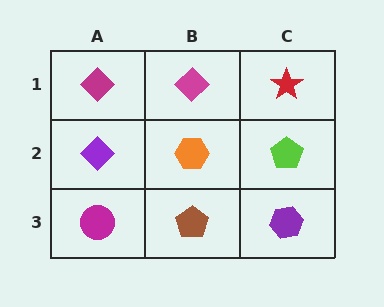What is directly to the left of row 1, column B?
A magenta diamond.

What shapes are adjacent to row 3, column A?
A purple diamond (row 2, column A), a brown pentagon (row 3, column B).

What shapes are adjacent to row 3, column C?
A lime pentagon (row 2, column C), a brown pentagon (row 3, column B).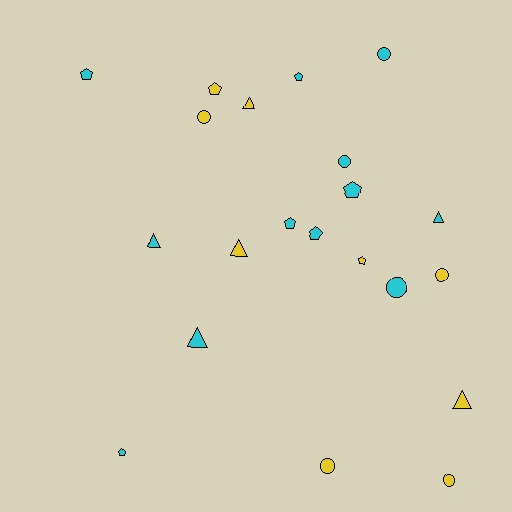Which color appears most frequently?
Cyan, with 12 objects.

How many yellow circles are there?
There are 4 yellow circles.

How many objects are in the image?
There are 21 objects.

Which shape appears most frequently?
Pentagon, with 8 objects.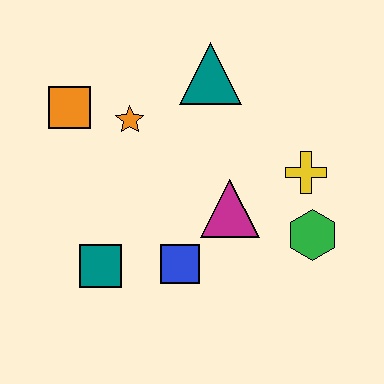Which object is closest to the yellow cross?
The green hexagon is closest to the yellow cross.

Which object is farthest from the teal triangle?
The teal square is farthest from the teal triangle.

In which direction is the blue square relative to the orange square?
The blue square is below the orange square.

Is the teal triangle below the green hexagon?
No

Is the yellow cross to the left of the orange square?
No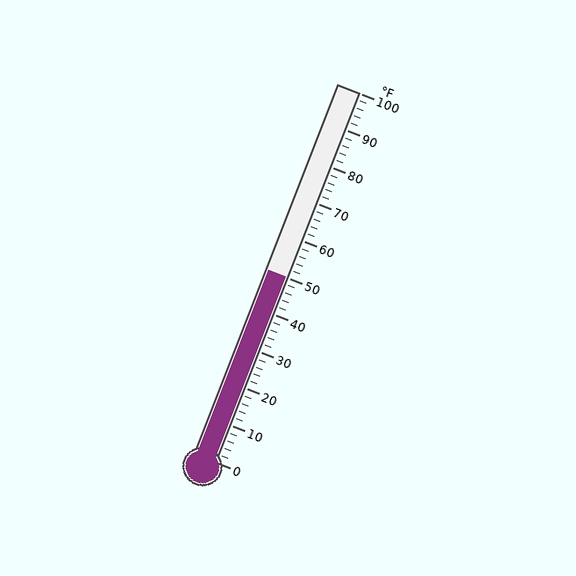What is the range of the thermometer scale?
The thermometer scale ranges from 0°F to 100°F.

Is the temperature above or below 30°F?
The temperature is above 30°F.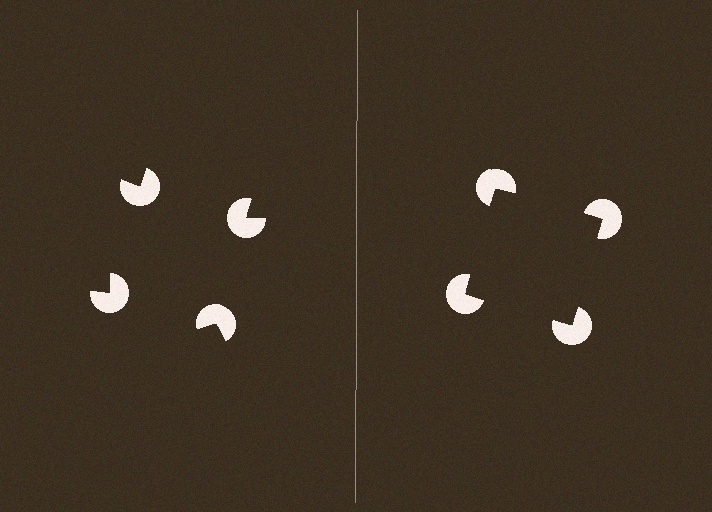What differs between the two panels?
The pac-man discs are positioned identically on both sides; only the wedge orientations differ. On the right they align to a square; on the left they are misaligned.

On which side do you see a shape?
An illusory square appears on the right side. On the left side the wedge cuts are rotated, so no coherent shape forms.